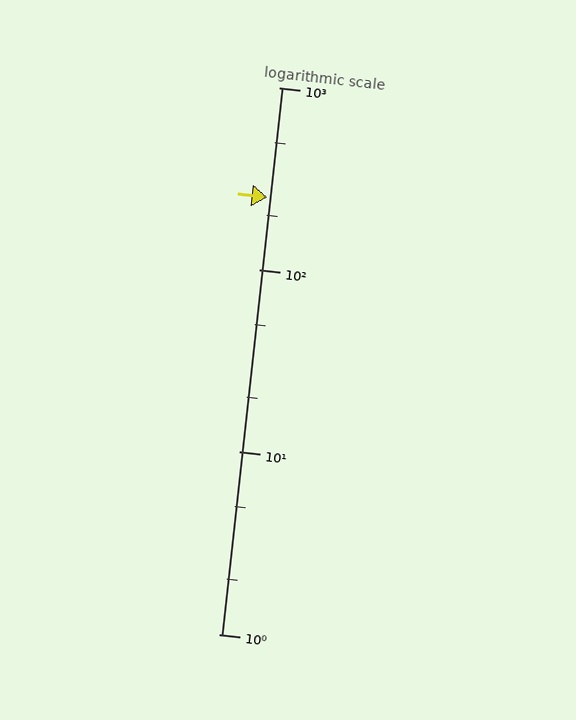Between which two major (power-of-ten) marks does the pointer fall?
The pointer is between 100 and 1000.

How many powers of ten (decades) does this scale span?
The scale spans 3 decades, from 1 to 1000.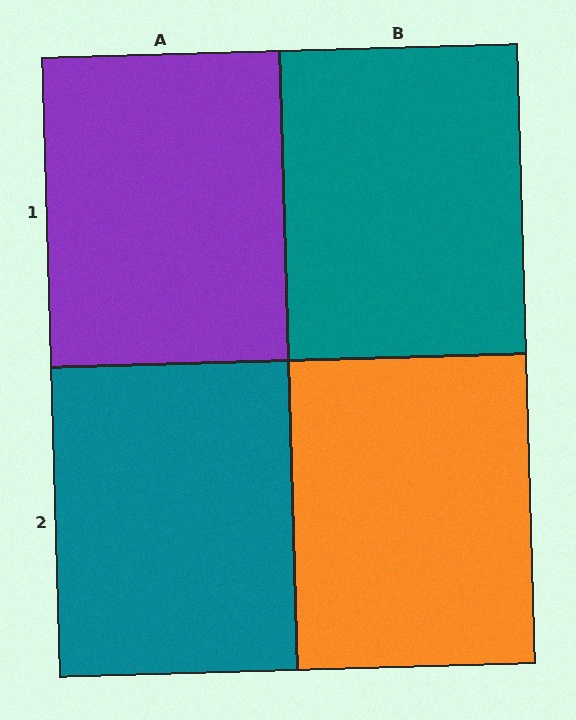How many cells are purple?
1 cell is purple.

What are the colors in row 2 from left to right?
Teal, orange.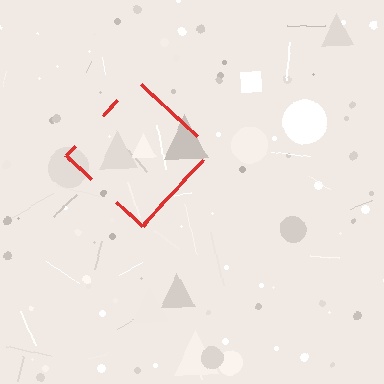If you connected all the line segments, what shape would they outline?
They would outline a diamond.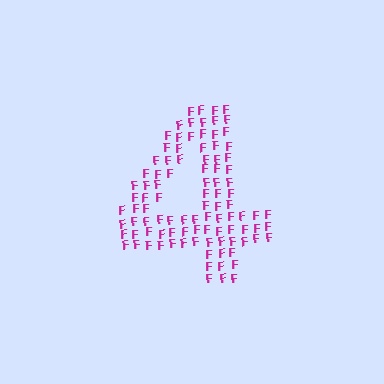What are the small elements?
The small elements are letter F's.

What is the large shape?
The large shape is the digit 4.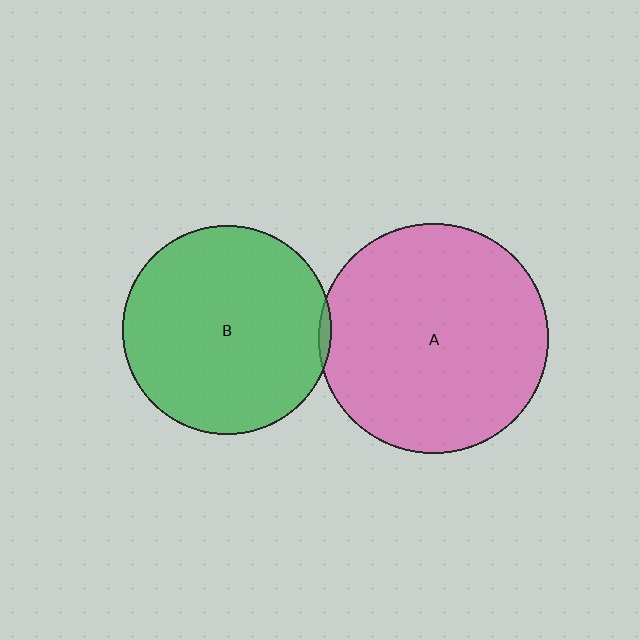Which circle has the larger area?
Circle A (pink).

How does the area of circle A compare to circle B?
Approximately 1.2 times.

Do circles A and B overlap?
Yes.